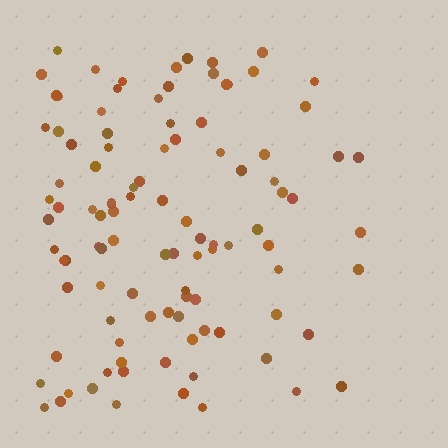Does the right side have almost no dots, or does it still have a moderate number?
Still a moderate number, just noticeably fewer than the left.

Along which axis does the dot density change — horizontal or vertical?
Horizontal.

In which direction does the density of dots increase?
From right to left, with the left side densest.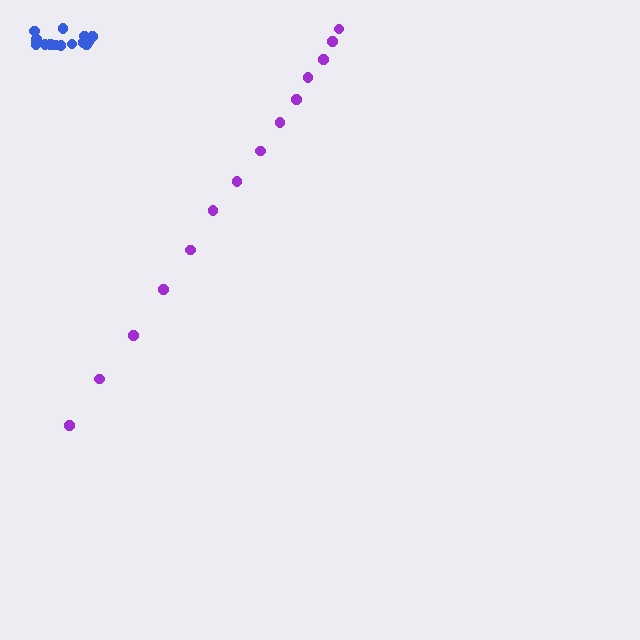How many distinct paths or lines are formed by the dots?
There are 2 distinct paths.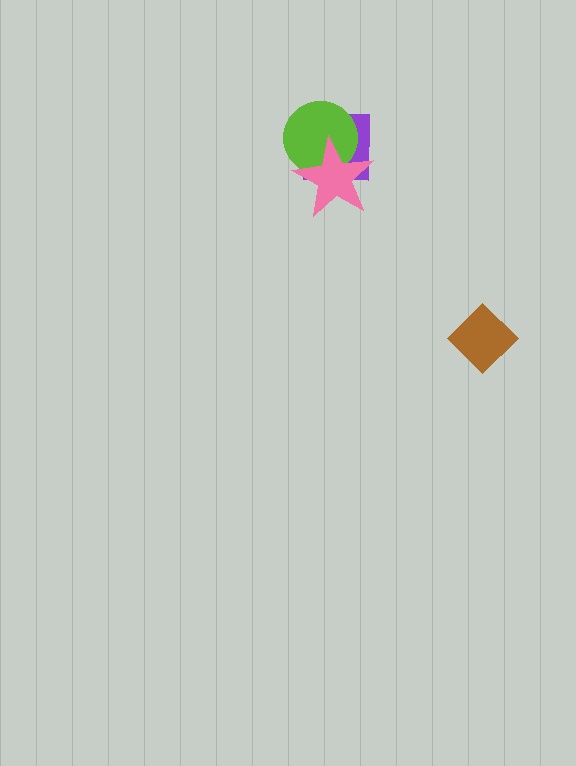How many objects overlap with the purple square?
2 objects overlap with the purple square.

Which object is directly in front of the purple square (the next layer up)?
The lime circle is directly in front of the purple square.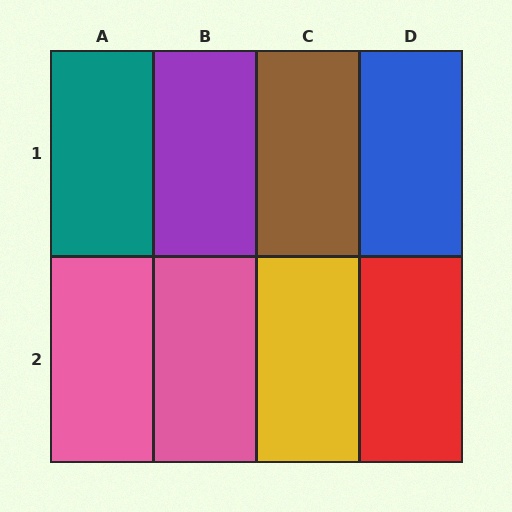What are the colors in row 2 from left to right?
Pink, pink, yellow, red.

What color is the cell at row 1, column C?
Brown.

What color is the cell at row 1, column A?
Teal.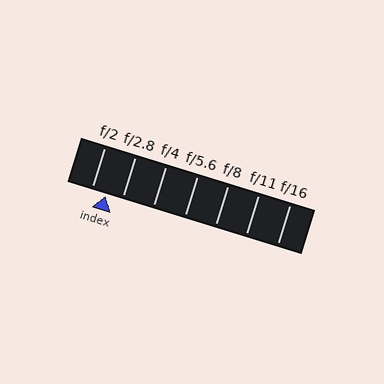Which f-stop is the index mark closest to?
The index mark is closest to f/2.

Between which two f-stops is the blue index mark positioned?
The index mark is between f/2 and f/2.8.